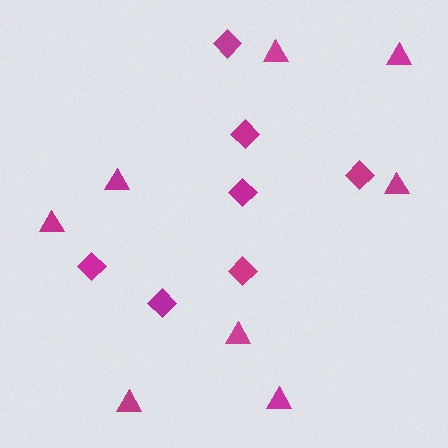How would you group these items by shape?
There are 2 groups: one group of diamonds (7) and one group of triangles (8).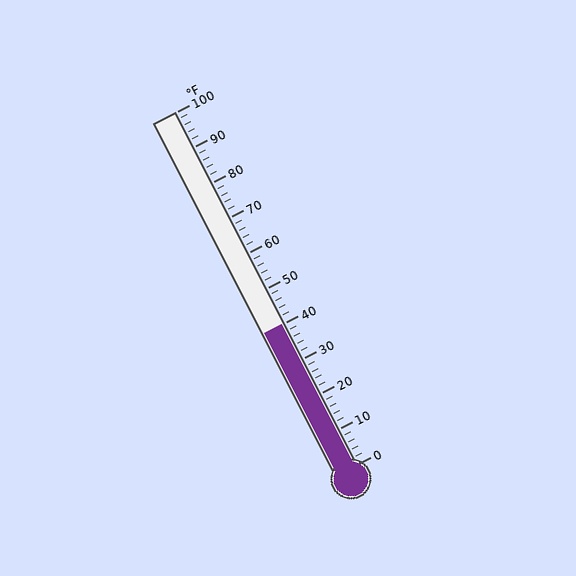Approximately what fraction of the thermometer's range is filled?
The thermometer is filled to approximately 40% of its range.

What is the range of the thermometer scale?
The thermometer scale ranges from 0°F to 100°F.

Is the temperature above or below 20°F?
The temperature is above 20°F.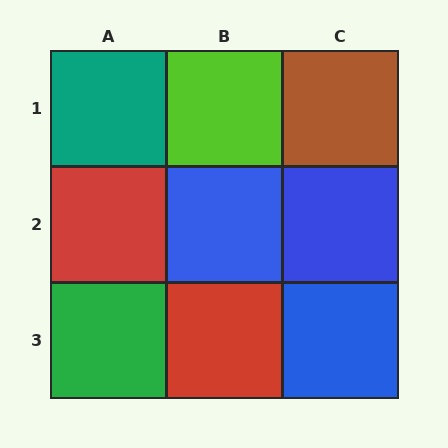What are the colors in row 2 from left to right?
Red, blue, blue.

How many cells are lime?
1 cell is lime.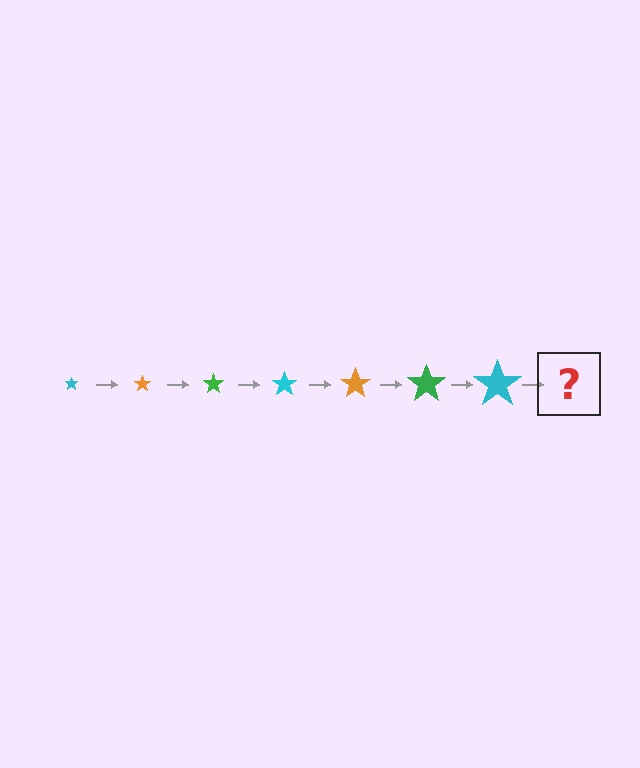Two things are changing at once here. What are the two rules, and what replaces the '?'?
The two rules are that the star grows larger each step and the color cycles through cyan, orange, and green. The '?' should be an orange star, larger than the previous one.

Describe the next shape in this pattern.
It should be an orange star, larger than the previous one.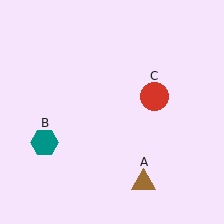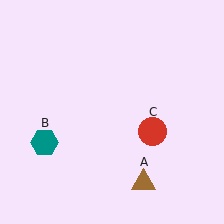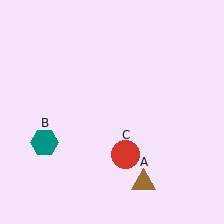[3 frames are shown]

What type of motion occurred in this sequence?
The red circle (object C) rotated clockwise around the center of the scene.